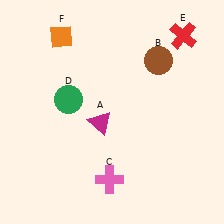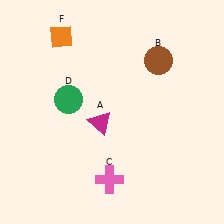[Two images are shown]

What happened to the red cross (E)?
The red cross (E) was removed in Image 2. It was in the top-right area of Image 1.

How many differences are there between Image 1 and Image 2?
There is 1 difference between the two images.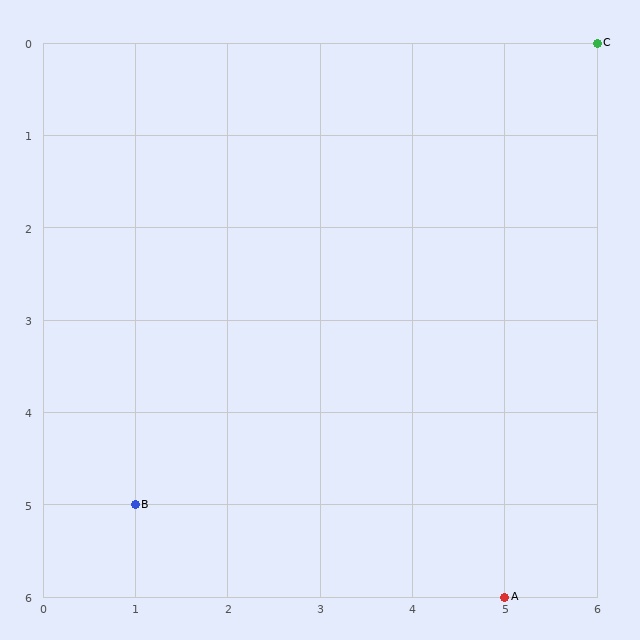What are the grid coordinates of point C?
Point C is at grid coordinates (6, 0).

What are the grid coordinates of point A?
Point A is at grid coordinates (5, 6).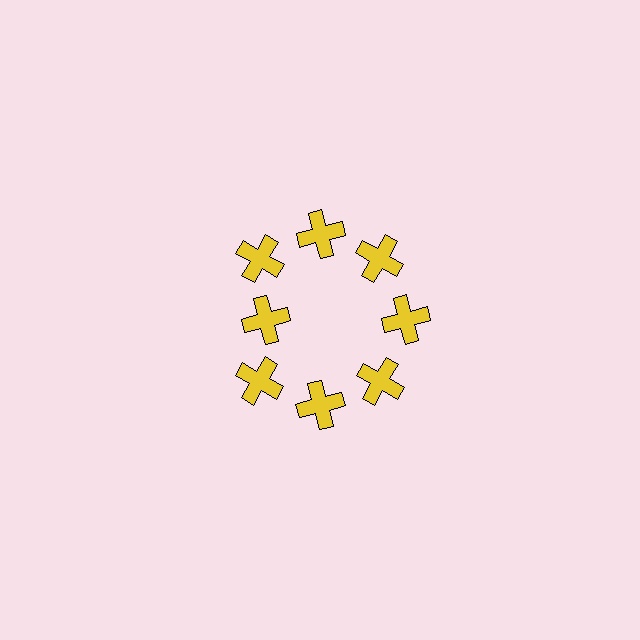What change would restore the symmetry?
The symmetry would be restored by moving it outward, back onto the ring so that all 8 crosses sit at equal angles and equal distance from the center.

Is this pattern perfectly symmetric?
No. The 8 yellow crosses are arranged in a ring, but one element near the 9 o'clock position is pulled inward toward the center, breaking the 8-fold rotational symmetry.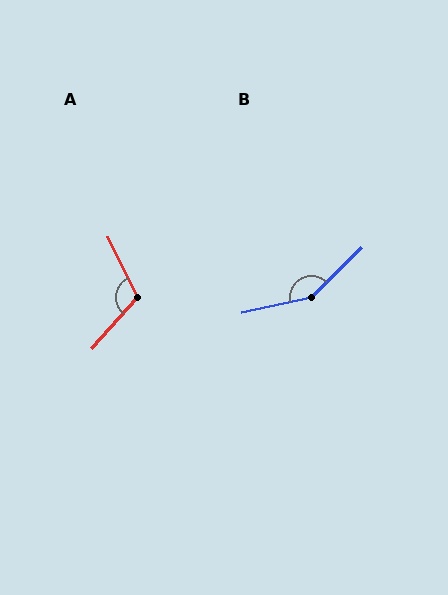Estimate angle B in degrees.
Approximately 147 degrees.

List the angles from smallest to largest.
A (113°), B (147°).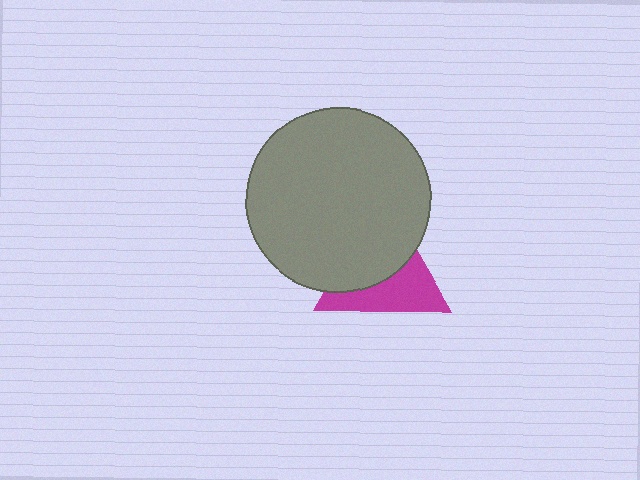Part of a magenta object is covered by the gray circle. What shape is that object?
It is a triangle.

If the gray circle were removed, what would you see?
You would see the complete magenta triangle.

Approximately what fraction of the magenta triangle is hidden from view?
Roughly 53% of the magenta triangle is hidden behind the gray circle.